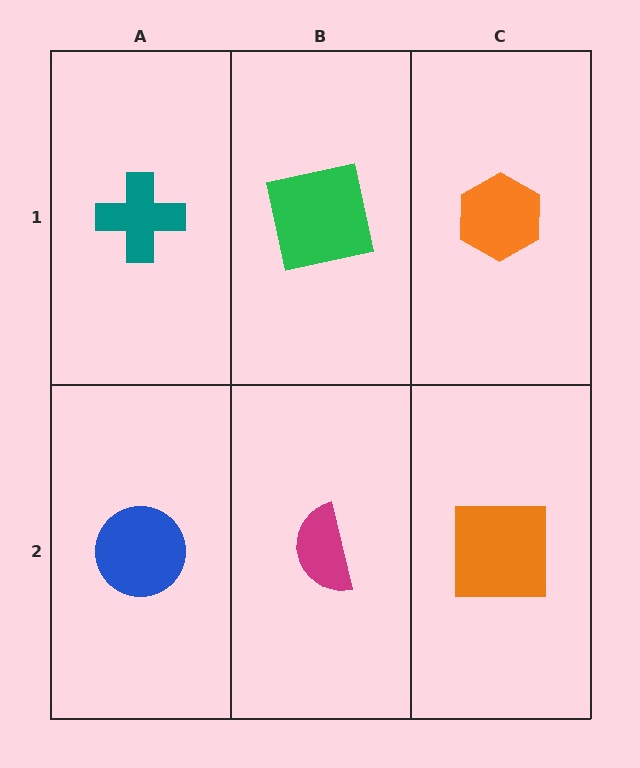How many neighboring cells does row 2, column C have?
2.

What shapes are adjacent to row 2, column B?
A green square (row 1, column B), a blue circle (row 2, column A), an orange square (row 2, column C).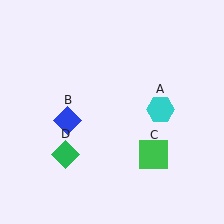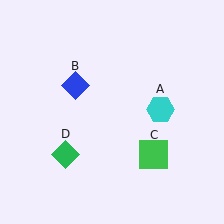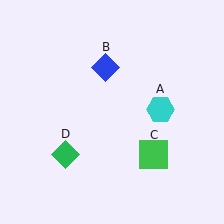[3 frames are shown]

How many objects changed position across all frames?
1 object changed position: blue diamond (object B).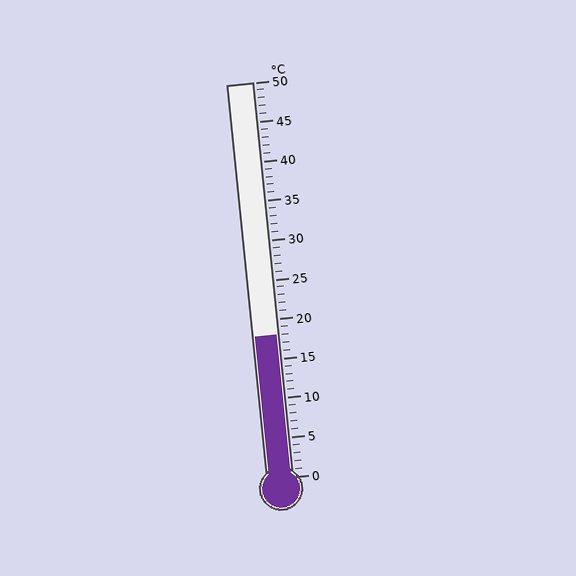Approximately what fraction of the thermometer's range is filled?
The thermometer is filled to approximately 35% of its range.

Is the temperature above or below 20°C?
The temperature is below 20°C.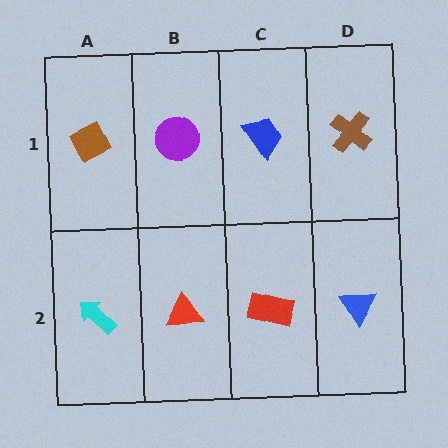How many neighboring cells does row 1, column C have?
3.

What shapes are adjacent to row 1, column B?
A red triangle (row 2, column B), a brown diamond (row 1, column A), a blue trapezoid (row 1, column C).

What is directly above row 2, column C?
A blue trapezoid.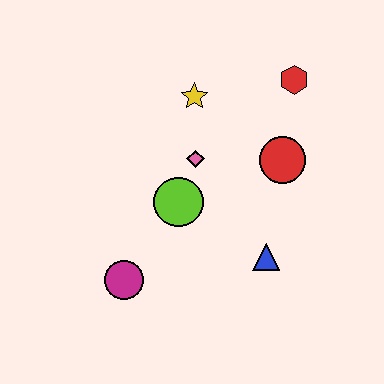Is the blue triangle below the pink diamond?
Yes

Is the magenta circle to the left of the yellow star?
Yes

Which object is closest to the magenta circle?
The lime circle is closest to the magenta circle.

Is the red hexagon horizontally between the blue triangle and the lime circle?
No